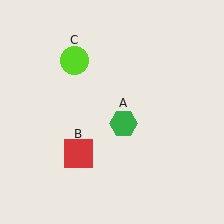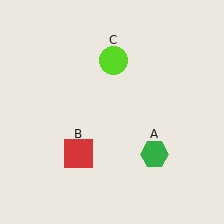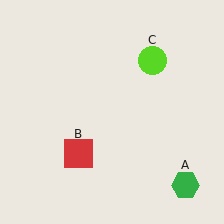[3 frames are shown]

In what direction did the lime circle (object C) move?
The lime circle (object C) moved right.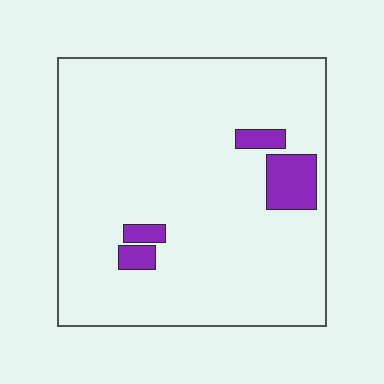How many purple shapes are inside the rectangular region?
4.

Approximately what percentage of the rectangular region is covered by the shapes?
Approximately 10%.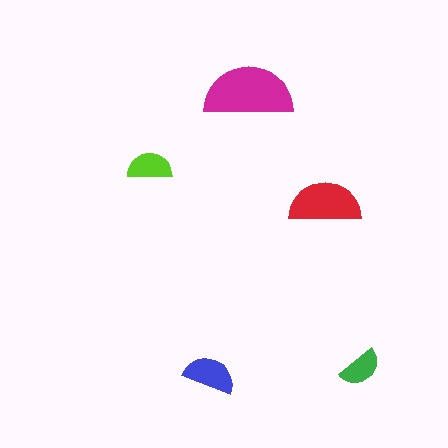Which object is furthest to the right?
The green semicircle is rightmost.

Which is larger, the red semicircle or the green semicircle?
The red one.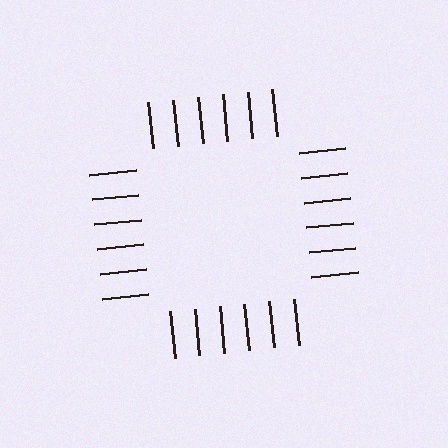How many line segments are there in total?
24 — 6 along each of the 4 edges.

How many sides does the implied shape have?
4 sides — the line-ends trace a square.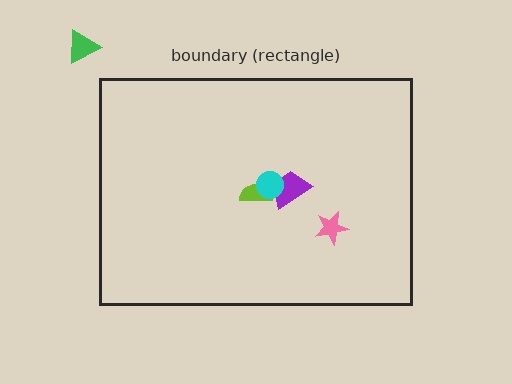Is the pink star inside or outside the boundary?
Inside.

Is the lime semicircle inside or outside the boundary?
Inside.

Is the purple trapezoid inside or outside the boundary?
Inside.